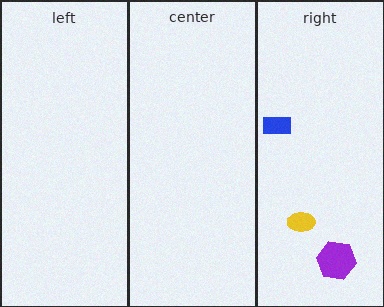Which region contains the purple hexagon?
The right region.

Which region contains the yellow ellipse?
The right region.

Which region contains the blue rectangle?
The right region.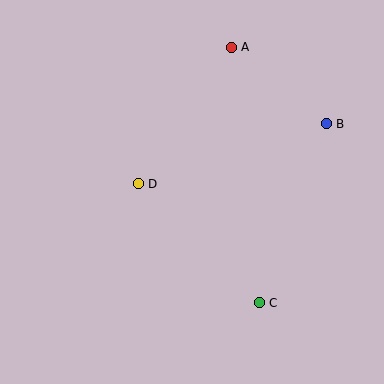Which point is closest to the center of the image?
Point D at (138, 184) is closest to the center.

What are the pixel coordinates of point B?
Point B is at (326, 124).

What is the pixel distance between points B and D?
The distance between B and D is 197 pixels.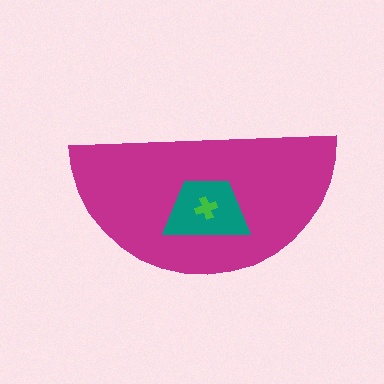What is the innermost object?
The green cross.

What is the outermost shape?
The magenta semicircle.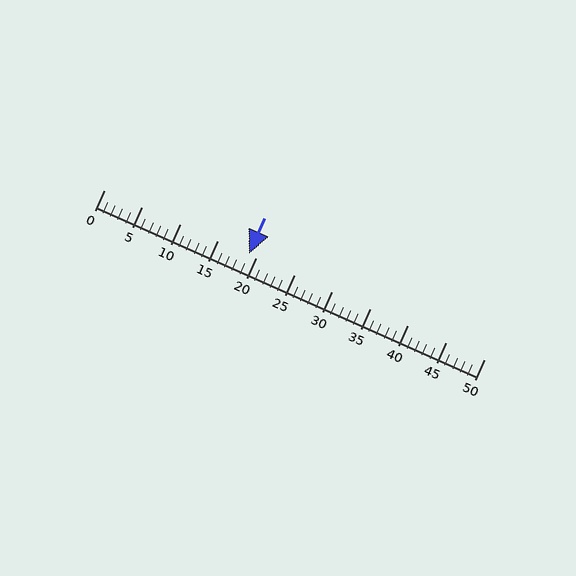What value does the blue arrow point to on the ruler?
The blue arrow points to approximately 19.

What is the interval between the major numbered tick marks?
The major tick marks are spaced 5 units apart.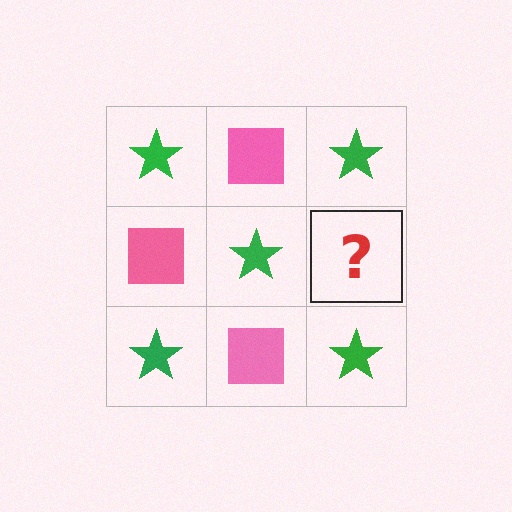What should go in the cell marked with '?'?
The missing cell should contain a pink square.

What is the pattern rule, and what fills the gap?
The rule is that it alternates green star and pink square in a checkerboard pattern. The gap should be filled with a pink square.